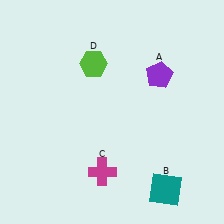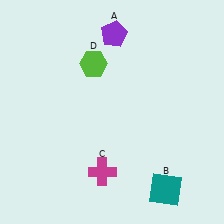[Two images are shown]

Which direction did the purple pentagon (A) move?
The purple pentagon (A) moved left.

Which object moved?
The purple pentagon (A) moved left.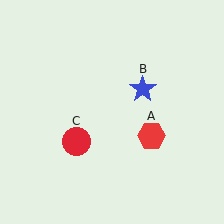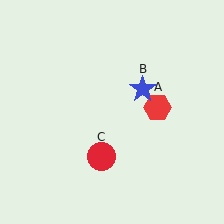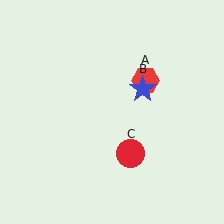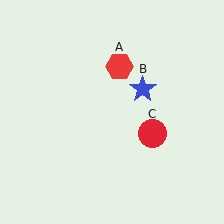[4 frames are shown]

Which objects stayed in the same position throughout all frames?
Blue star (object B) remained stationary.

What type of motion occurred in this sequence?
The red hexagon (object A), red circle (object C) rotated counterclockwise around the center of the scene.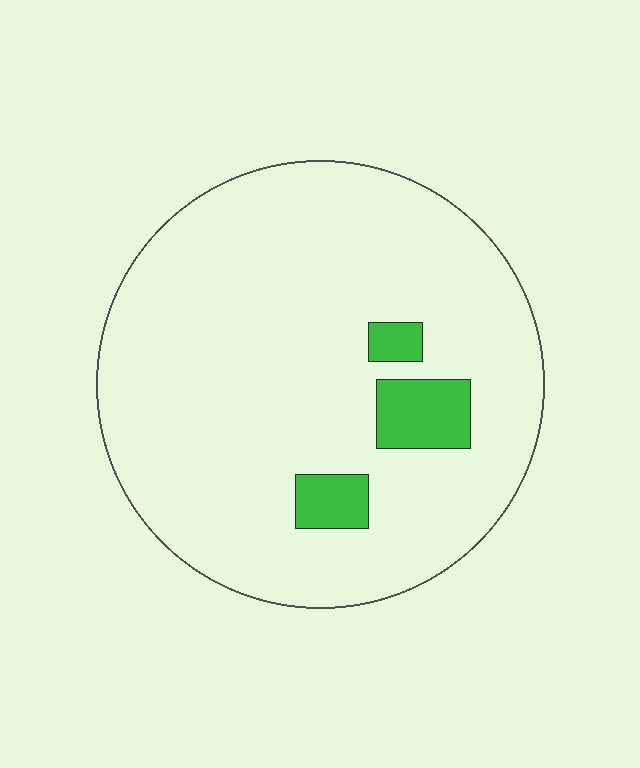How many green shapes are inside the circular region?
3.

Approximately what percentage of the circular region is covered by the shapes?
Approximately 10%.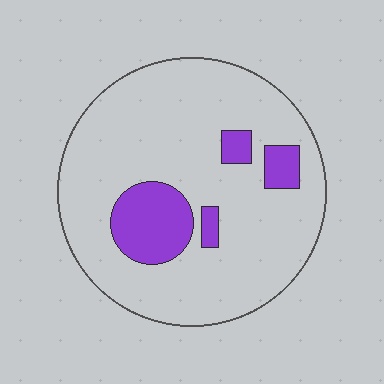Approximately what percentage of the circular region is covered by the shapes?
Approximately 15%.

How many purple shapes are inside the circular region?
4.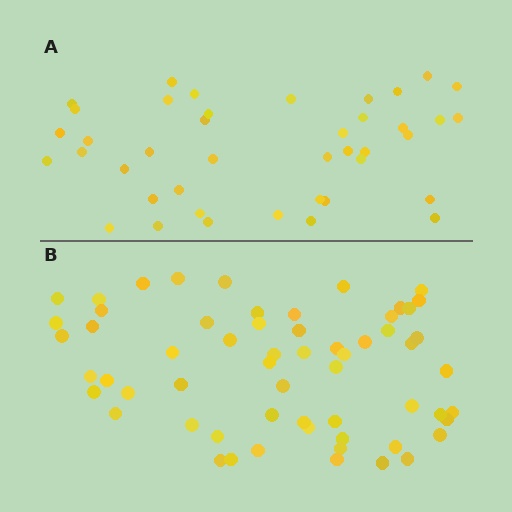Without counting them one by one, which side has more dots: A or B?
Region B (the bottom region) has more dots.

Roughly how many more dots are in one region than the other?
Region B has approximately 20 more dots than region A.